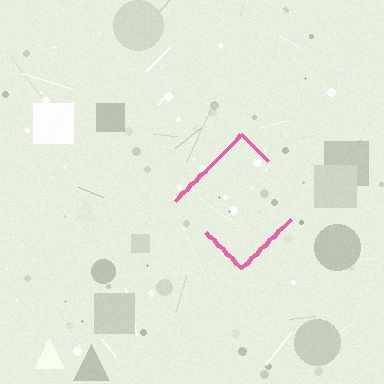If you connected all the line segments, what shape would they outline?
They would outline a diamond.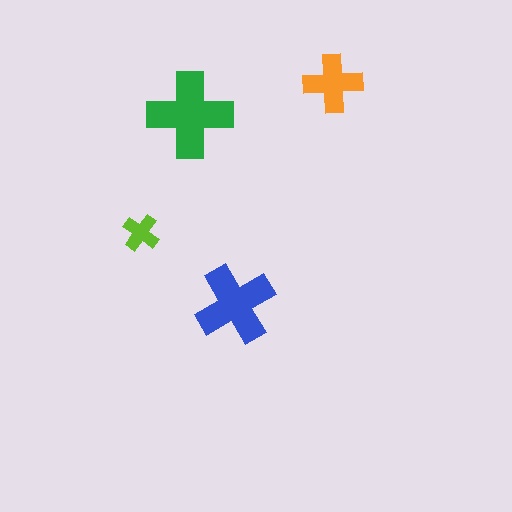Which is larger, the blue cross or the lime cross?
The blue one.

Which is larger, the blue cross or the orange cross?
The blue one.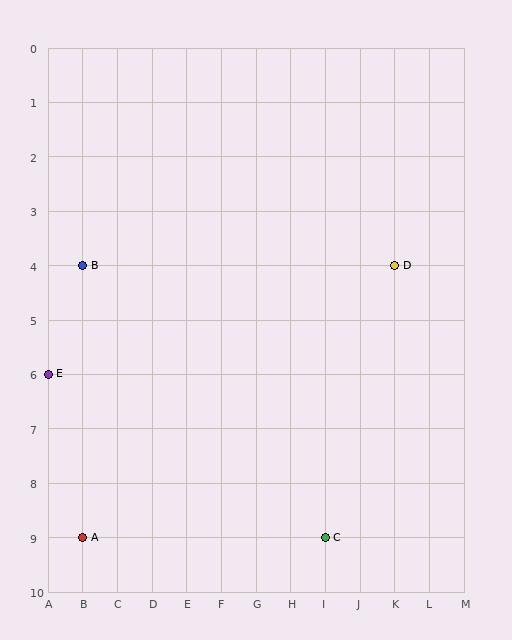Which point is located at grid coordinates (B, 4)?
Point B is at (B, 4).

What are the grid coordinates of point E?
Point E is at grid coordinates (A, 6).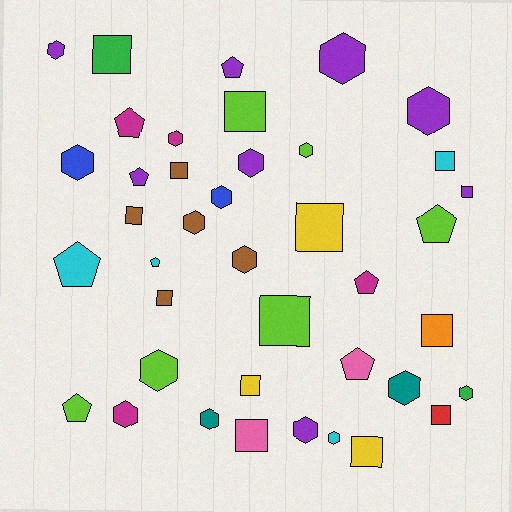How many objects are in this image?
There are 40 objects.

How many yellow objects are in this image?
There are 3 yellow objects.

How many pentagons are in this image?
There are 9 pentagons.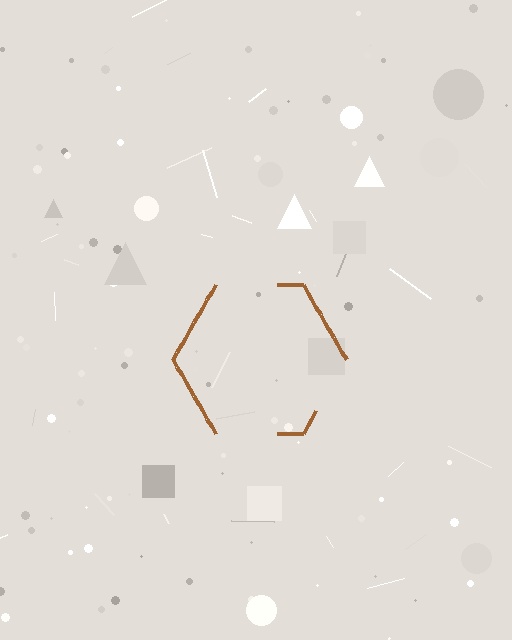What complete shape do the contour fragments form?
The contour fragments form a hexagon.